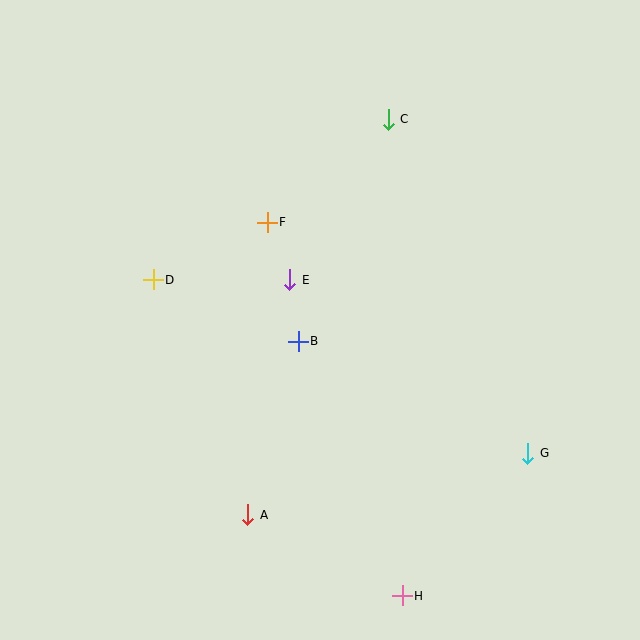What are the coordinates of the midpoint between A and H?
The midpoint between A and H is at (325, 555).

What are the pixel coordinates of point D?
Point D is at (153, 280).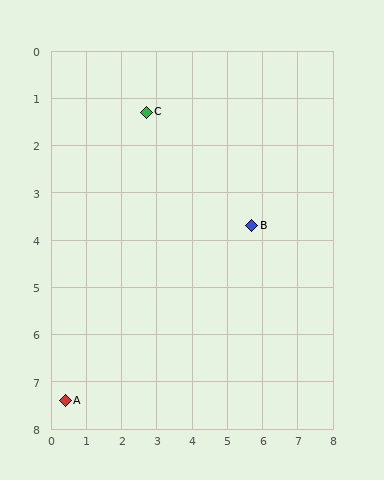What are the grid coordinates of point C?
Point C is at approximately (2.7, 1.3).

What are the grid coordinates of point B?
Point B is at approximately (5.7, 3.7).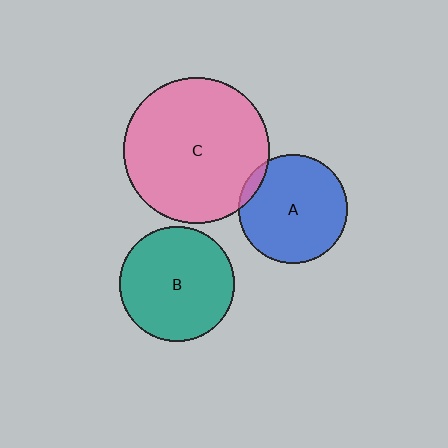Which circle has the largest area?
Circle C (pink).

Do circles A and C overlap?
Yes.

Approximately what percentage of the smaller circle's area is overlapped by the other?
Approximately 5%.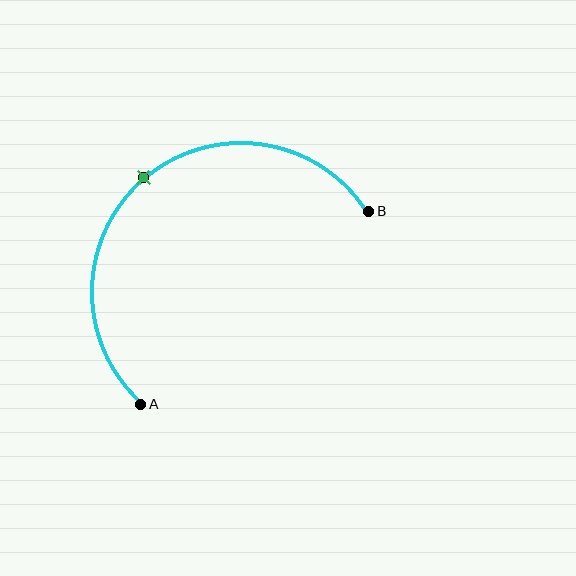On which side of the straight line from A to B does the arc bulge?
The arc bulges above and to the left of the straight line connecting A and B.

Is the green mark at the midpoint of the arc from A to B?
Yes. The green mark lies on the arc at equal arc-length from both A and B — it is the arc midpoint.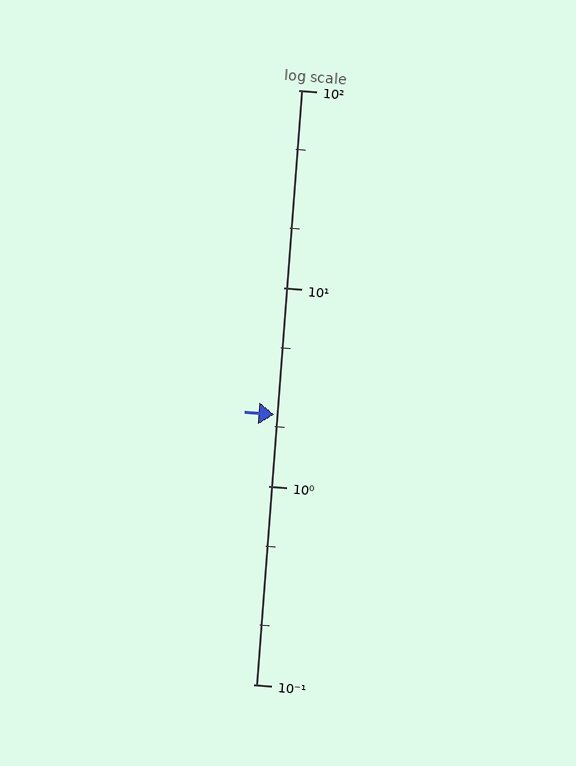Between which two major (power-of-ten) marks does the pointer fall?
The pointer is between 1 and 10.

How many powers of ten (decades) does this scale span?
The scale spans 3 decades, from 0.1 to 100.